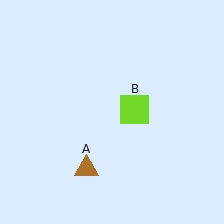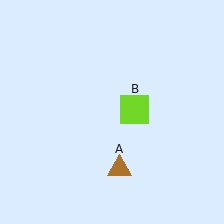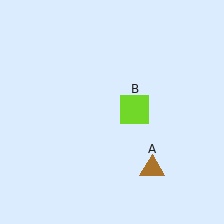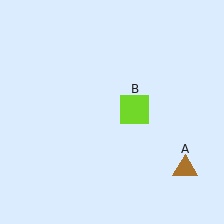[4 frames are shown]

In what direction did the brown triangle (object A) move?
The brown triangle (object A) moved right.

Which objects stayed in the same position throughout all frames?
Lime square (object B) remained stationary.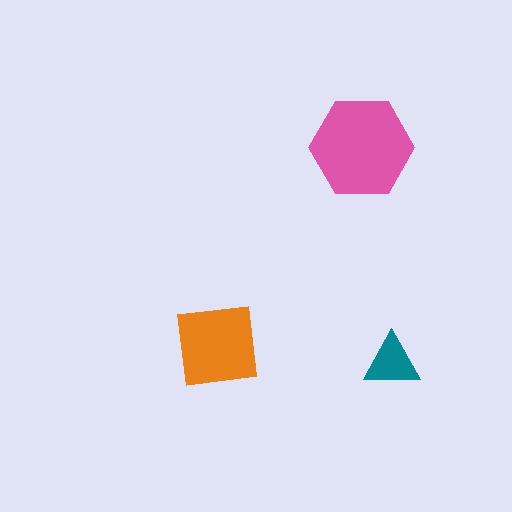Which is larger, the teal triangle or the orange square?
The orange square.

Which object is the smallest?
The teal triangle.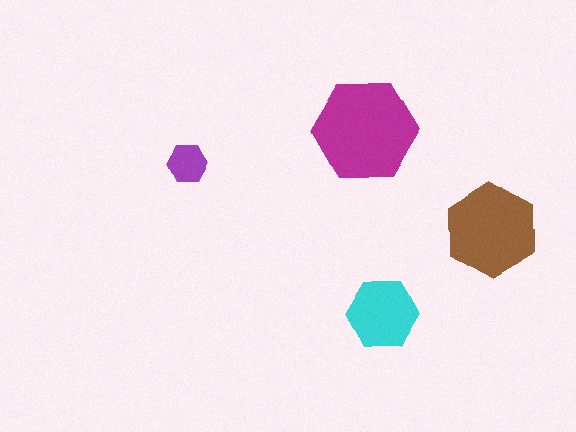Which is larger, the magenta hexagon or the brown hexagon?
The magenta one.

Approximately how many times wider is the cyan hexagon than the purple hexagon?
About 2 times wider.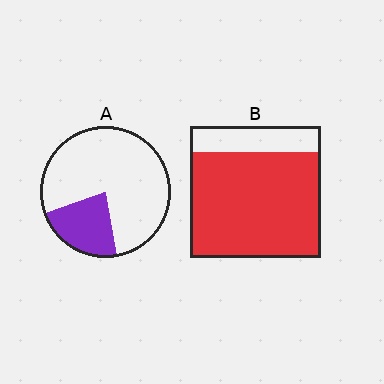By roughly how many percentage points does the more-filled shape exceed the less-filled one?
By roughly 60 percentage points (B over A).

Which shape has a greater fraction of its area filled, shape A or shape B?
Shape B.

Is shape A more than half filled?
No.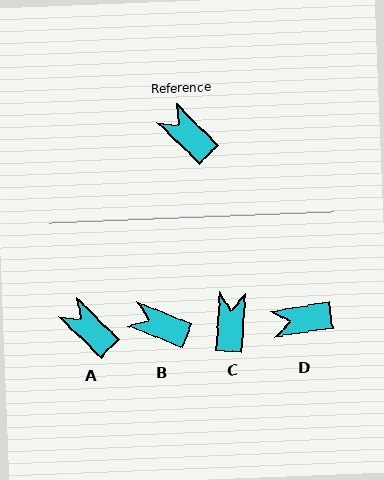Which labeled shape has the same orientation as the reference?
A.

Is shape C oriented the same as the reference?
No, it is off by about 49 degrees.